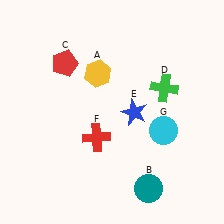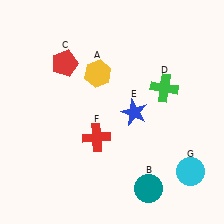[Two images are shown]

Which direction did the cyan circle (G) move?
The cyan circle (G) moved down.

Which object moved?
The cyan circle (G) moved down.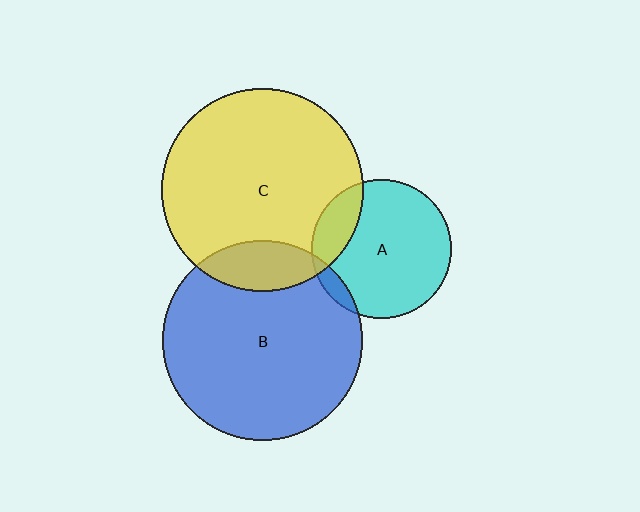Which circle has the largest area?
Circle C (yellow).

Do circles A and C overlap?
Yes.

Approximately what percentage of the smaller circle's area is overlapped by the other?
Approximately 20%.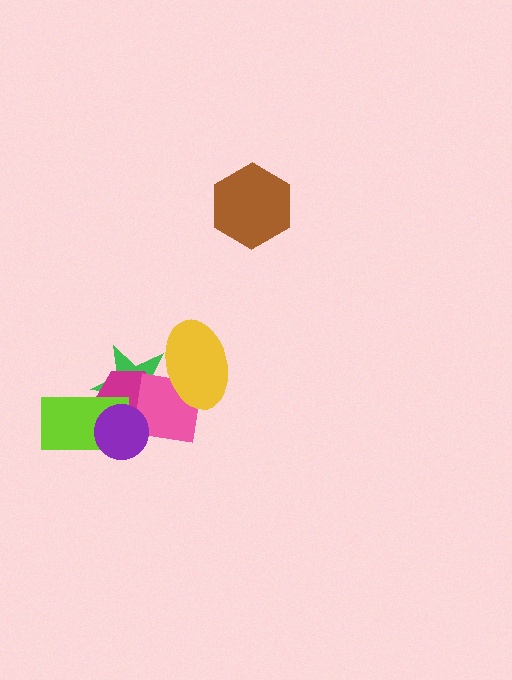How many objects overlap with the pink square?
4 objects overlap with the pink square.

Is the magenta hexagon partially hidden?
Yes, it is partially covered by another shape.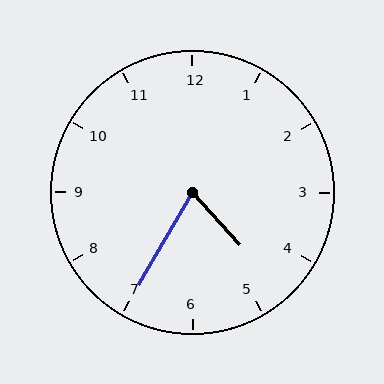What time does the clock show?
4:35.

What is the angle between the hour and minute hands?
Approximately 72 degrees.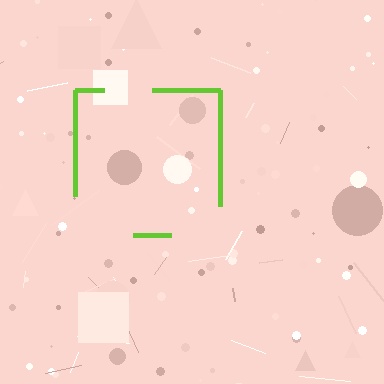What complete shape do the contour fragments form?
The contour fragments form a square.